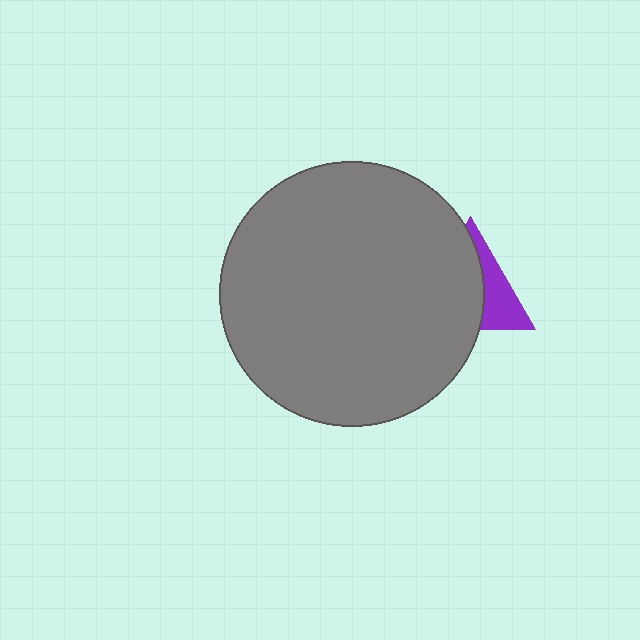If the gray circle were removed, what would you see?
You would see the complete purple triangle.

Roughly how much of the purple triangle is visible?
A small part of it is visible (roughly 36%).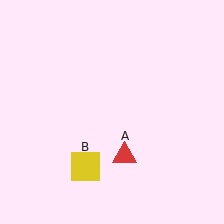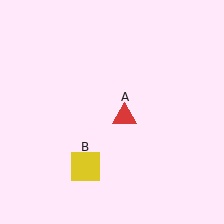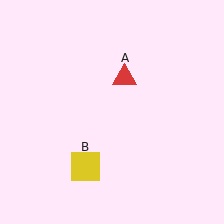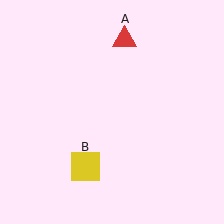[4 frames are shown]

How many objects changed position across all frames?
1 object changed position: red triangle (object A).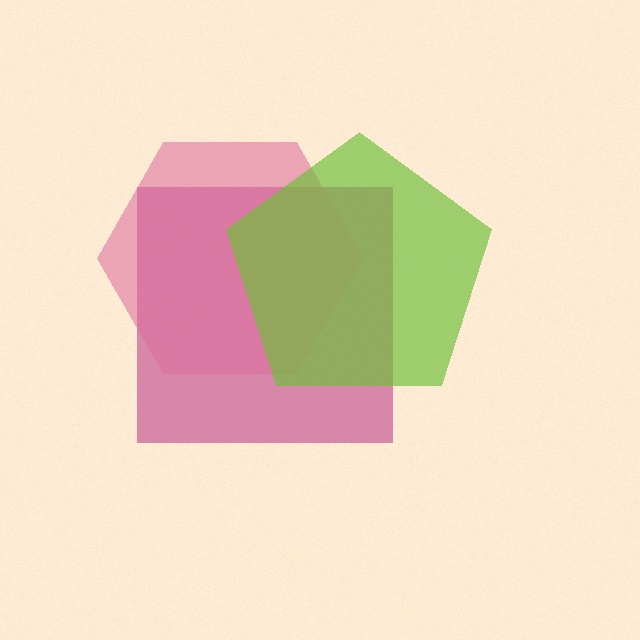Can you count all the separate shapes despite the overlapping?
Yes, there are 3 separate shapes.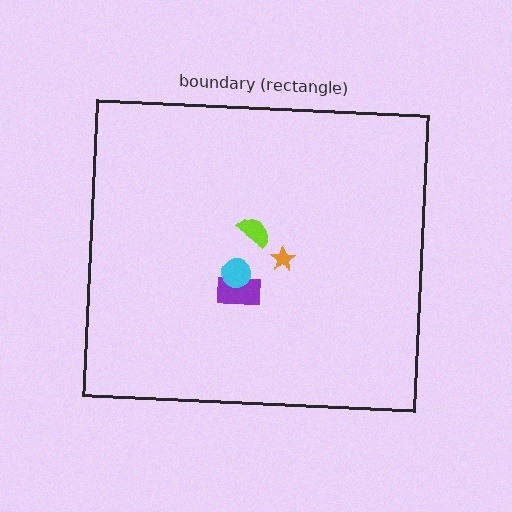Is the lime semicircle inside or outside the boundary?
Inside.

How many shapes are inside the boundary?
4 inside, 0 outside.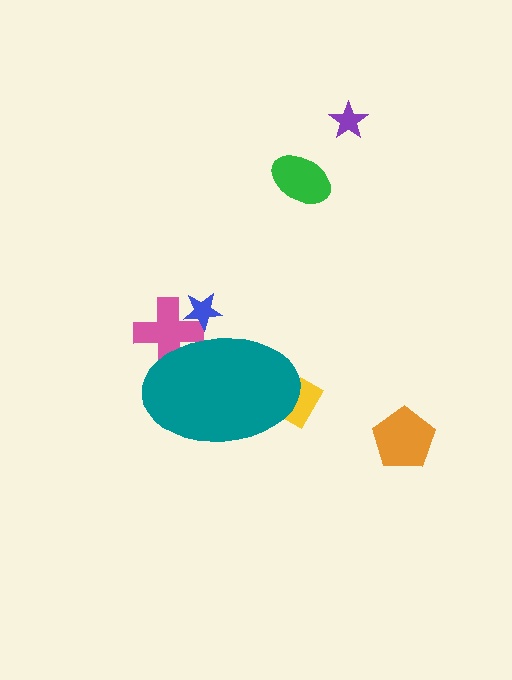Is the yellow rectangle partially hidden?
Yes, the yellow rectangle is partially hidden behind the teal ellipse.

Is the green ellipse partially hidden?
No, the green ellipse is fully visible.